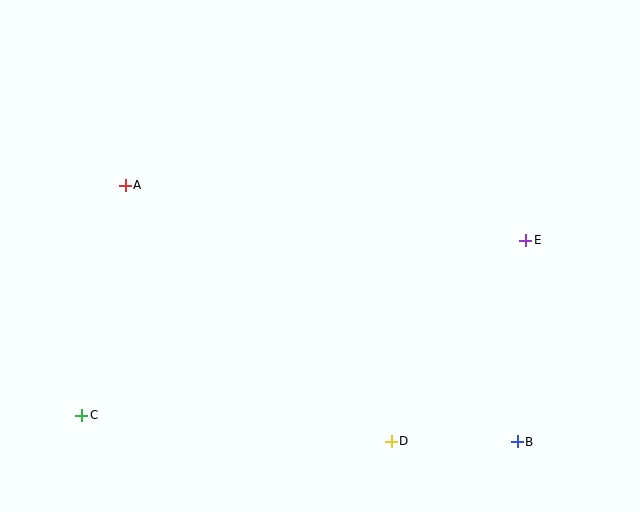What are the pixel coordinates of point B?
Point B is at (517, 442).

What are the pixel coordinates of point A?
Point A is at (125, 185).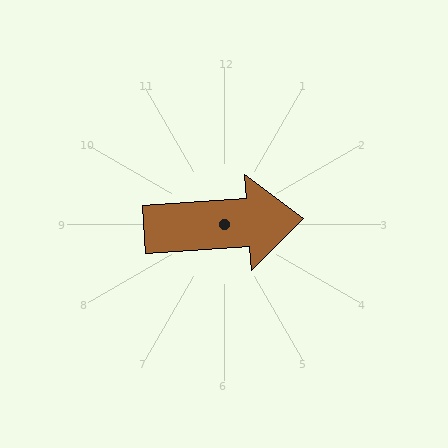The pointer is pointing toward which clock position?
Roughly 3 o'clock.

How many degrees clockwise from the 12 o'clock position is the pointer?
Approximately 86 degrees.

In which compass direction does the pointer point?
East.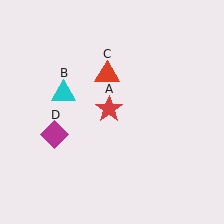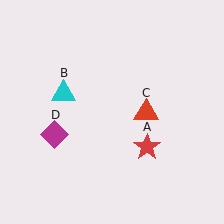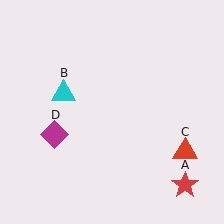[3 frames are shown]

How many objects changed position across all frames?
2 objects changed position: red star (object A), red triangle (object C).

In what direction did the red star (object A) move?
The red star (object A) moved down and to the right.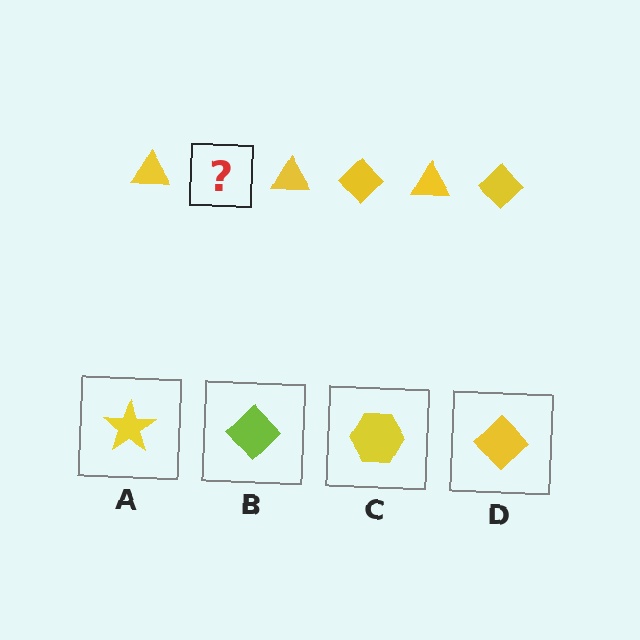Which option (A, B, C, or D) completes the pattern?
D.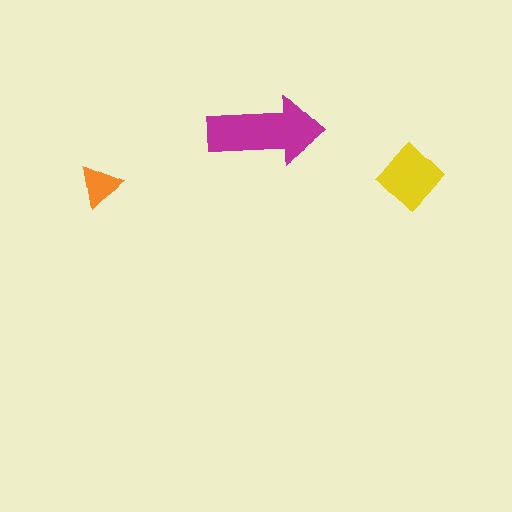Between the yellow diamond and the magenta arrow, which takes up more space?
The magenta arrow.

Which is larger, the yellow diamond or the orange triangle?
The yellow diamond.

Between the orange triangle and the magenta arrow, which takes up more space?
The magenta arrow.